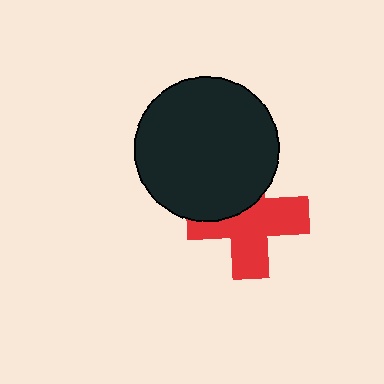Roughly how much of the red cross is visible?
About half of it is visible (roughly 64%).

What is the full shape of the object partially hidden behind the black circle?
The partially hidden object is a red cross.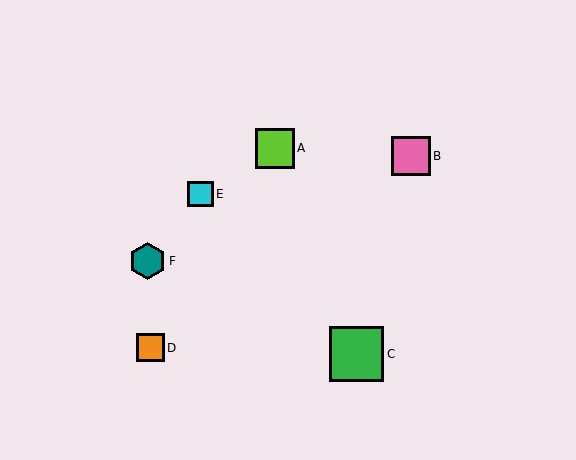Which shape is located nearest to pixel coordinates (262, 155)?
The lime square (labeled A) at (275, 148) is nearest to that location.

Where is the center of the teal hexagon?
The center of the teal hexagon is at (147, 261).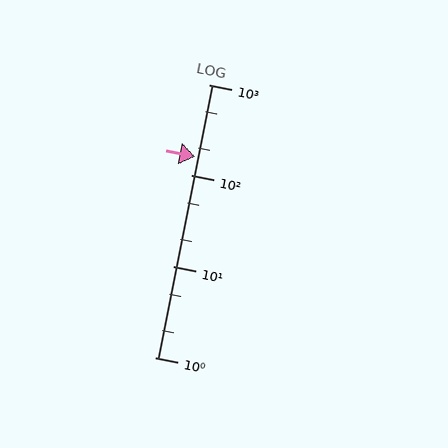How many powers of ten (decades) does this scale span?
The scale spans 3 decades, from 1 to 1000.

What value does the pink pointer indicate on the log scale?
The pointer indicates approximately 160.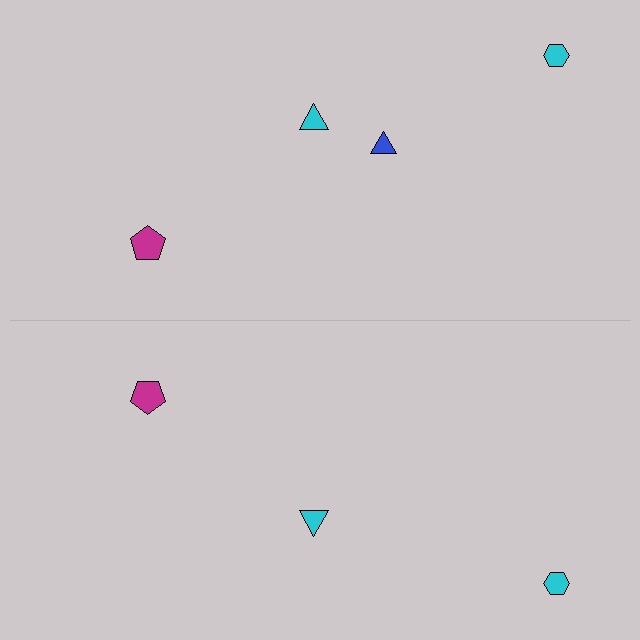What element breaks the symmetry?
A blue triangle is missing from the bottom side.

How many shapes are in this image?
There are 7 shapes in this image.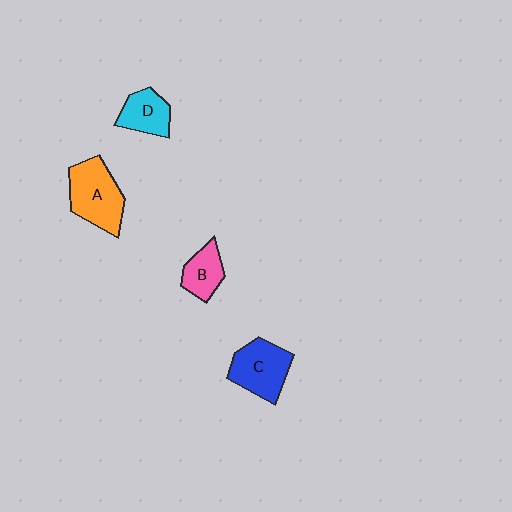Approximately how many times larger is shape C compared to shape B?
Approximately 1.6 times.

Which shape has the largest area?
Shape A (orange).